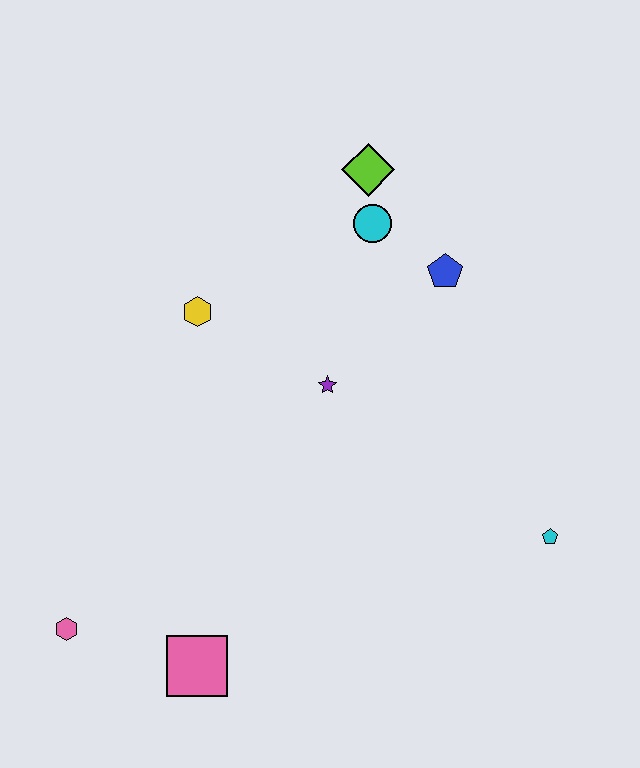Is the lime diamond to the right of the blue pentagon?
No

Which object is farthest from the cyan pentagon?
The pink hexagon is farthest from the cyan pentagon.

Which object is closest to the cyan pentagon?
The purple star is closest to the cyan pentagon.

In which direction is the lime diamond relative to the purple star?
The lime diamond is above the purple star.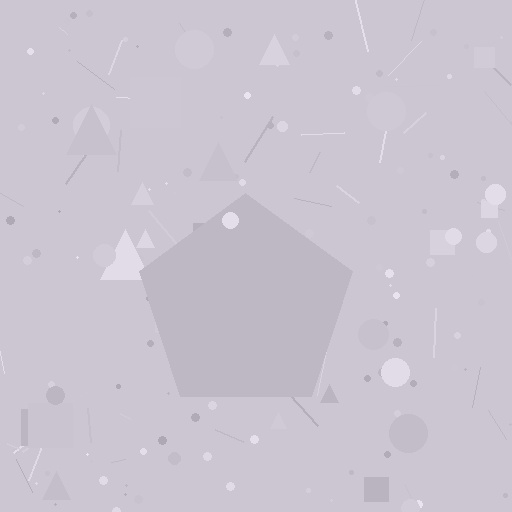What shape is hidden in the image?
A pentagon is hidden in the image.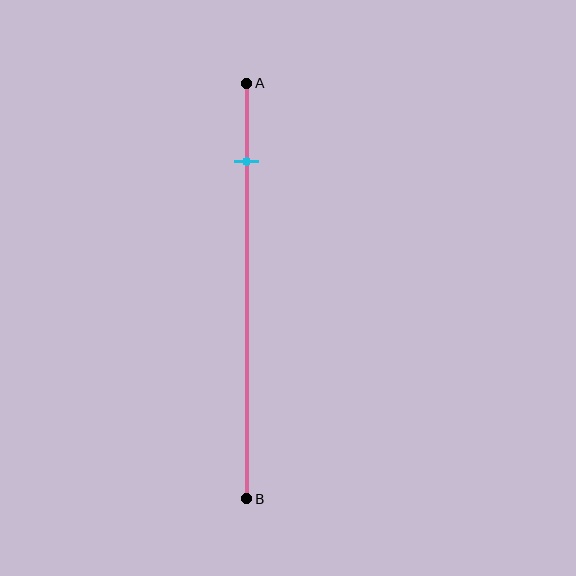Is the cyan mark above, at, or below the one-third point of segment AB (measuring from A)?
The cyan mark is above the one-third point of segment AB.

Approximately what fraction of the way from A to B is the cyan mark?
The cyan mark is approximately 20% of the way from A to B.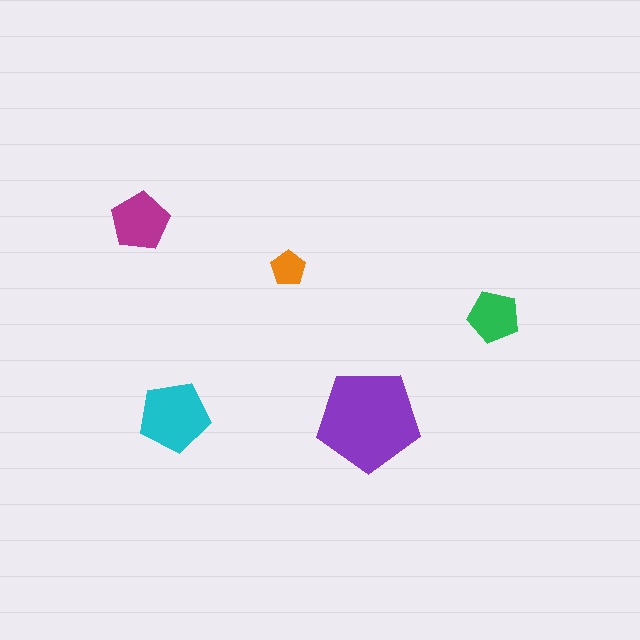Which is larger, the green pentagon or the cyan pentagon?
The cyan one.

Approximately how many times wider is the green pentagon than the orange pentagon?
About 1.5 times wider.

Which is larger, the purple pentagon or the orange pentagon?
The purple one.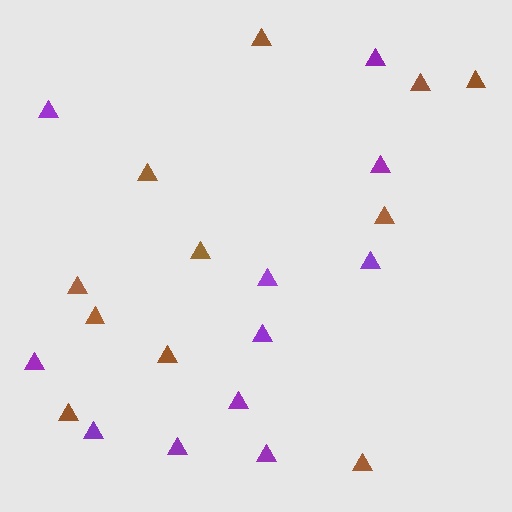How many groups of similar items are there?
There are 2 groups: one group of purple triangles (11) and one group of brown triangles (11).